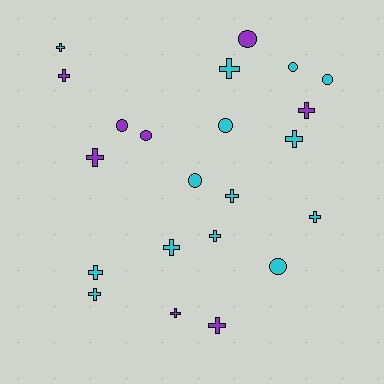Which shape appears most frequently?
Cross, with 14 objects.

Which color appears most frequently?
Cyan, with 14 objects.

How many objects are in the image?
There are 22 objects.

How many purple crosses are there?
There are 5 purple crosses.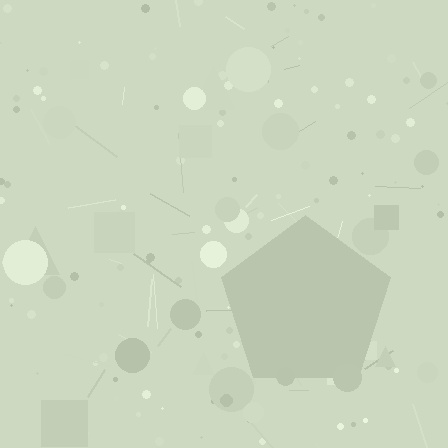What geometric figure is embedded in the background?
A pentagon is embedded in the background.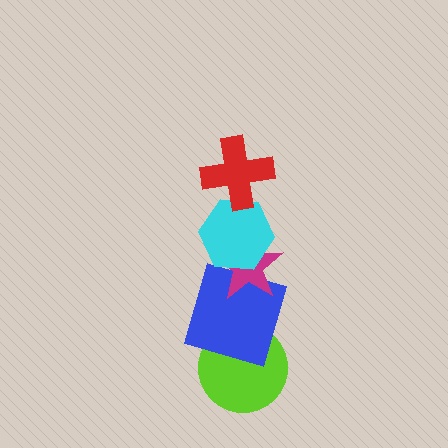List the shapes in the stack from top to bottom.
From top to bottom: the red cross, the cyan hexagon, the magenta star, the blue square, the lime circle.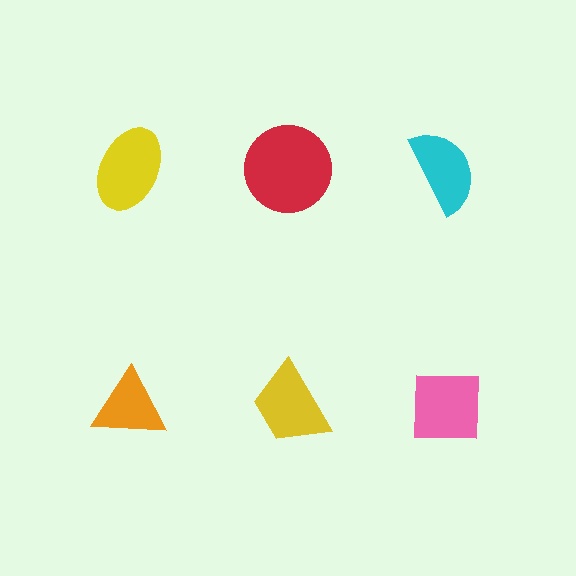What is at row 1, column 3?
A cyan semicircle.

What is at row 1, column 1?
A yellow ellipse.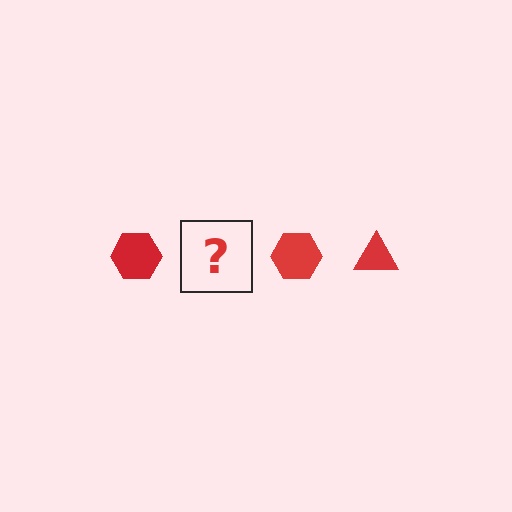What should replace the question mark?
The question mark should be replaced with a red triangle.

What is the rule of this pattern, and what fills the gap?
The rule is that the pattern cycles through hexagon, triangle shapes in red. The gap should be filled with a red triangle.